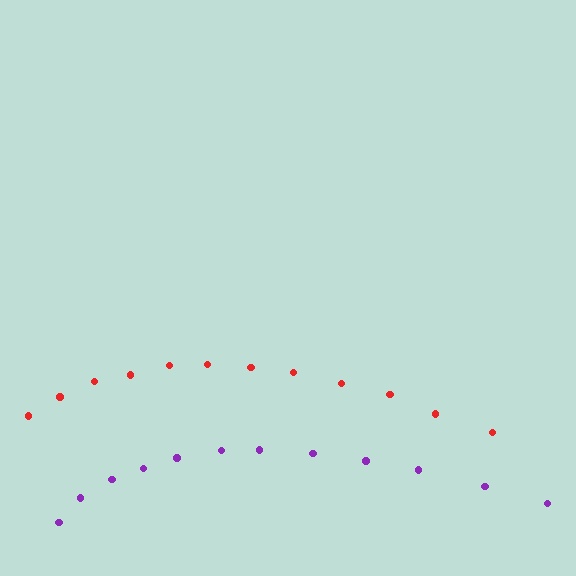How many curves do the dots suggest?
There are 2 distinct paths.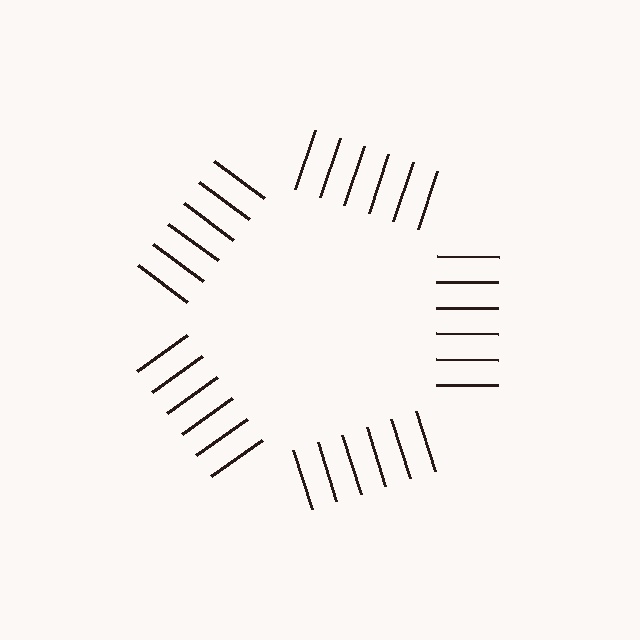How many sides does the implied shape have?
5 sides — the line-ends trace a pentagon.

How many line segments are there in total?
30 — 6 along each of the 5 edges.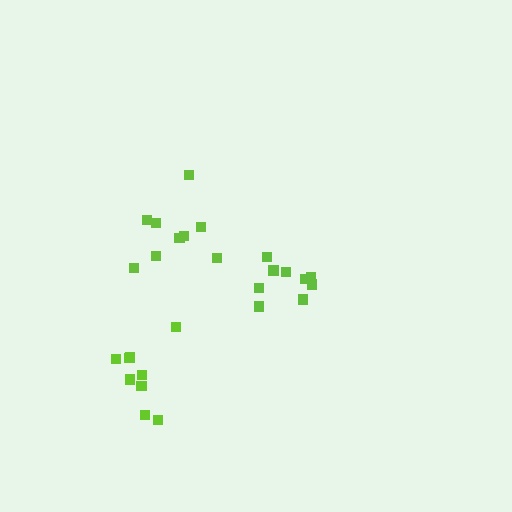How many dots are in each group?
Group 1: 9 dots, Group 2: 9 dots, Group 3: 9 dots (27 total).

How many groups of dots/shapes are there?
There are 3 groups.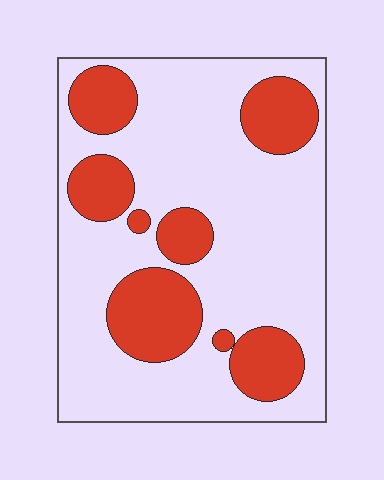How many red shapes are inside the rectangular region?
8.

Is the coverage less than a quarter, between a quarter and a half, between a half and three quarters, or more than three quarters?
Between a quarter and a half.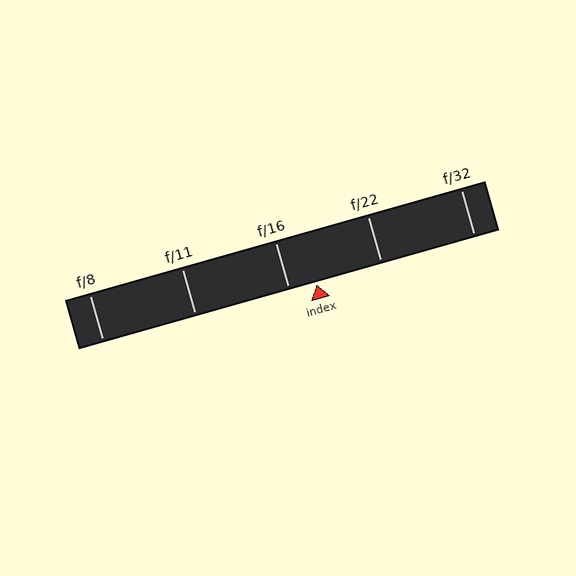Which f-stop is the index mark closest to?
The index mark is closest to f/16.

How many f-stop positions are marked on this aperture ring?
There are 5 f-stop positions marked.